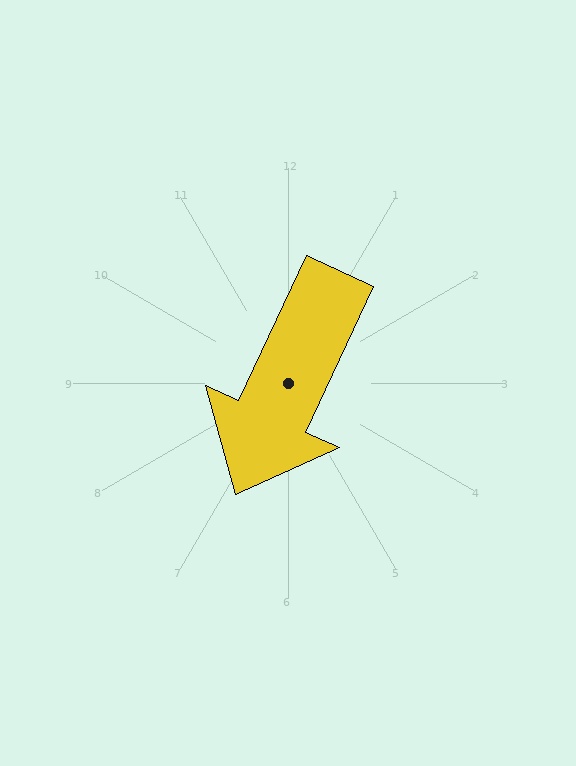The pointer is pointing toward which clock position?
Roughly 7 o'clock.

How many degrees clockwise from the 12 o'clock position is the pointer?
Approximately 205 degrees.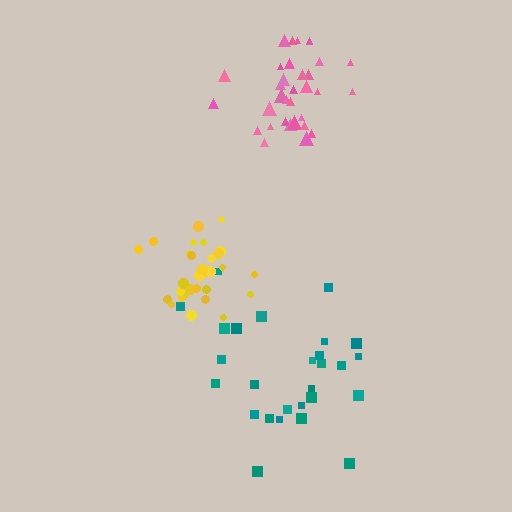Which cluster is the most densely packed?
Yellow.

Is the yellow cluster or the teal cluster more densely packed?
Yellow.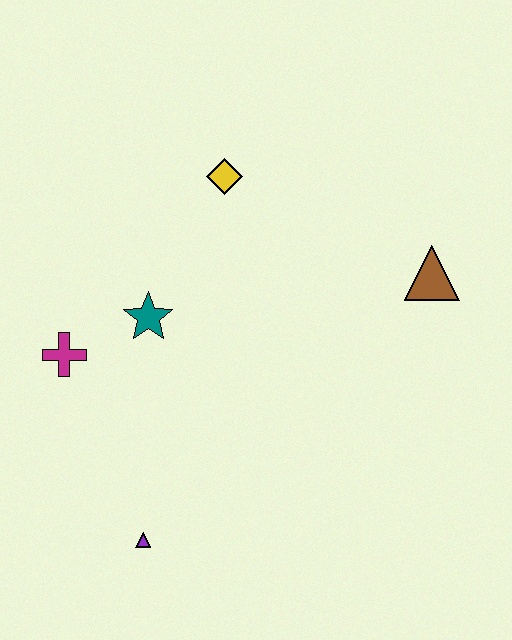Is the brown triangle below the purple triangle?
No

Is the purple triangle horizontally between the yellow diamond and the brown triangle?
No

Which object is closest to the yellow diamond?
The teal star is closest to the yellow diamond.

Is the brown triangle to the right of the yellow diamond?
Yes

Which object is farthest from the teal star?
The brown triangle is farthest from the teal star.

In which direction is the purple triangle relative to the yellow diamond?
The purple triangle is below the yellow diamond.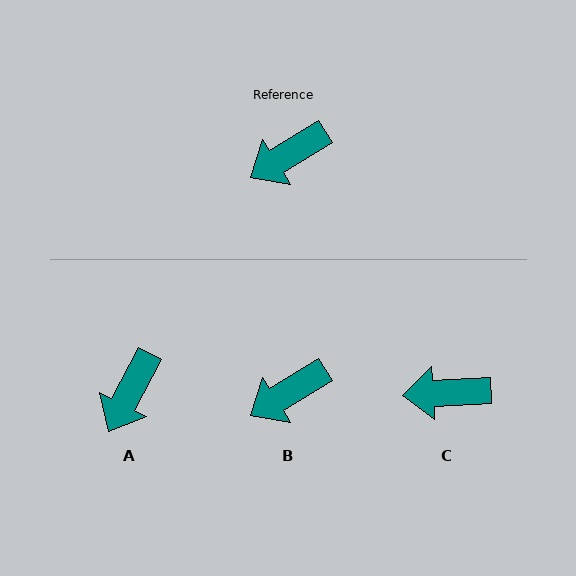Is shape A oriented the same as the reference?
No, it is off by about 31 degrees.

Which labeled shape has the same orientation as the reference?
B.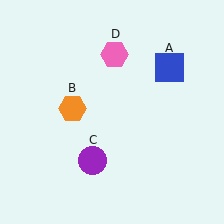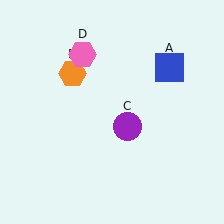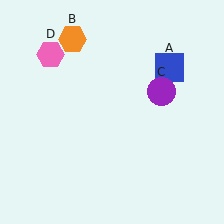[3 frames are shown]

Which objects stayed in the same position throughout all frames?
Blue square (object A) remained stationary.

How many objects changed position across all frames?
3 objects changed position: orange hexagon (object B), purple circle (object C), pink hexagon (object D).